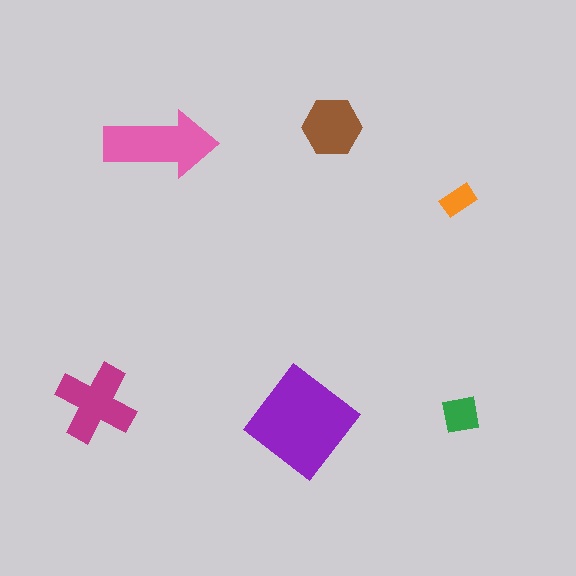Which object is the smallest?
The orange rectangle.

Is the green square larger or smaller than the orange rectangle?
Larger.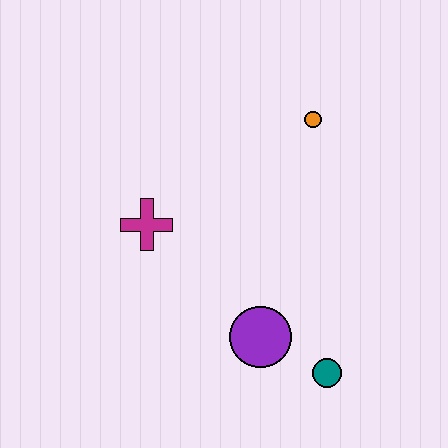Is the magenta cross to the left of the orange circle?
Yes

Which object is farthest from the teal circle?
The orange circle is farthest from the teal circle.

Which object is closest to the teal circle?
The purple circle is closest to the teal circle.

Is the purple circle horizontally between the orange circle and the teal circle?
No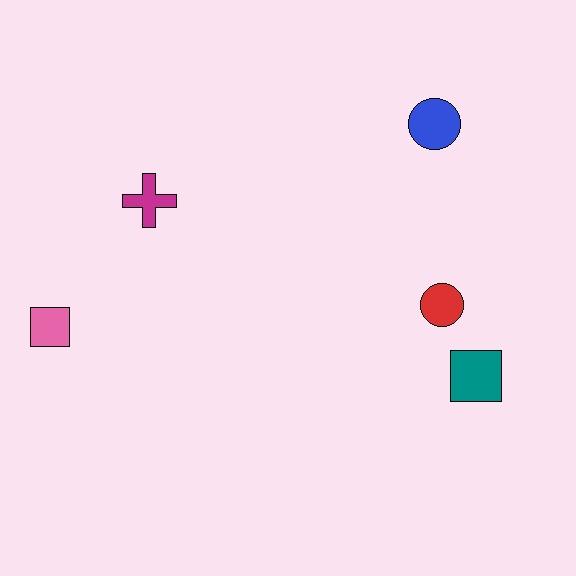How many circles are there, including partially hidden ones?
There are 2 circles.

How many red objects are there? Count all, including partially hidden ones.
There is 1 red object.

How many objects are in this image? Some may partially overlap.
There are 5 objects.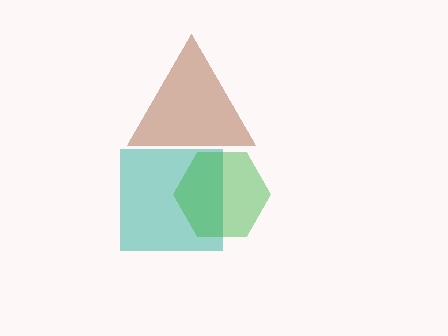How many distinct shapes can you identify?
There are 3 distinct shapes: a teal square, a brown triangle, a green hexagon.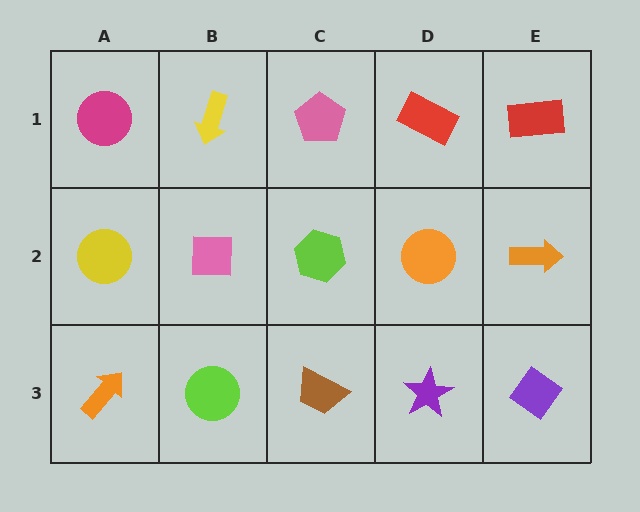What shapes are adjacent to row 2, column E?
A red rectangle (row 1, column E), a purple diamond (row 3, column E), an orange circle (row 2, column D).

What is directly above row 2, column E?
A red rectangle.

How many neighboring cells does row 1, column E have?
2.